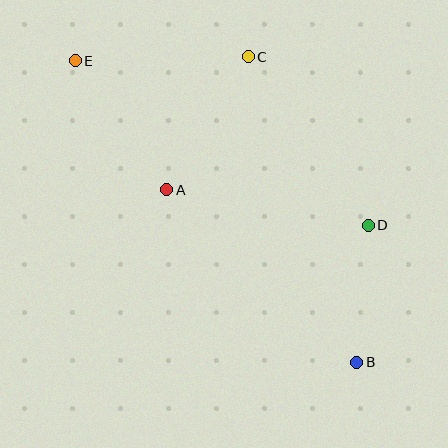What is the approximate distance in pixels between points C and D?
The distance between C and D is approximately 207 pixels.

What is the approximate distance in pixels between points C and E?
The distance between C and E is approximately 173 pixels.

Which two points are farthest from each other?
Points B and E are farthest from each other.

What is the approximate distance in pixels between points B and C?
The distance between B and C is approximately 324 pixels.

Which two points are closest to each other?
Points B and D are closest to each other.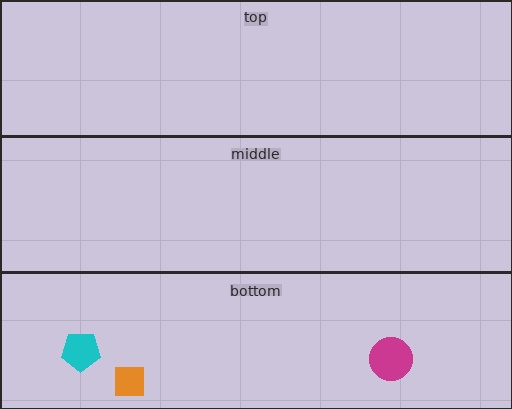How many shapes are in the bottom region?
3.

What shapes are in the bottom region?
The magenta circle, the orange square, the cyan pentagon.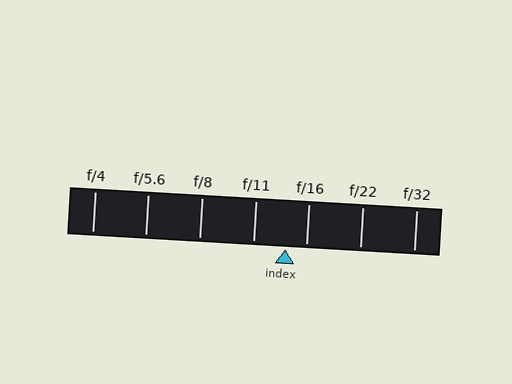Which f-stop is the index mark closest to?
The index mark is closest to f/16.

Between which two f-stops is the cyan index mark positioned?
The index mark is between f/11 and f/16.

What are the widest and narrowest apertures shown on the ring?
The widest aperture shown is f/4 and the narrowest is f/32.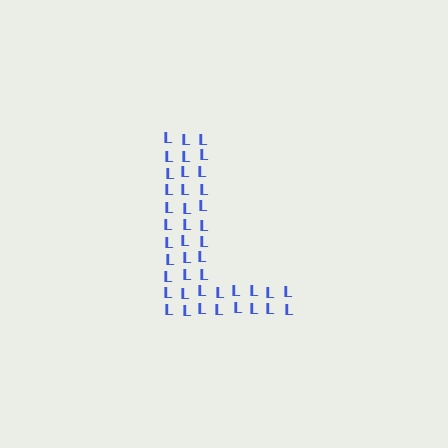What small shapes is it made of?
It is made of small letter L's.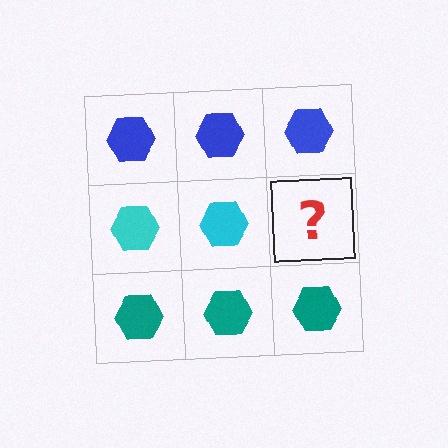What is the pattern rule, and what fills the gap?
The rule is that each row has a consistent color. The gap should be filled with a cyan hexagon.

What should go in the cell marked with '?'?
The missing cell should contain a cyan hexagon.